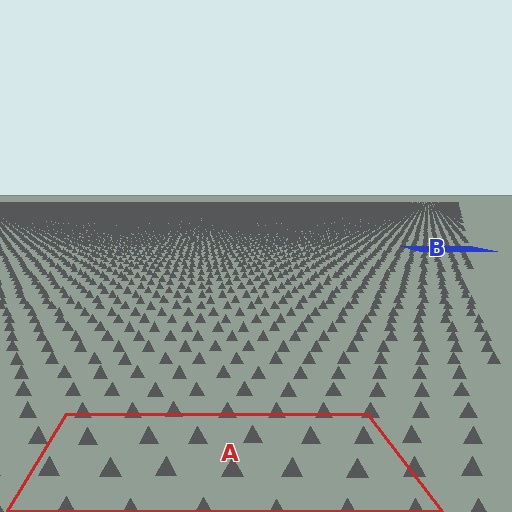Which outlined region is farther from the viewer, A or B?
Region B is farther from the viewer — the texture elements inside it appear smaller and more densely packed.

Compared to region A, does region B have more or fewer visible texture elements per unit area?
Region B has more texture elements per unit area — they are packed more densely because it is farther away.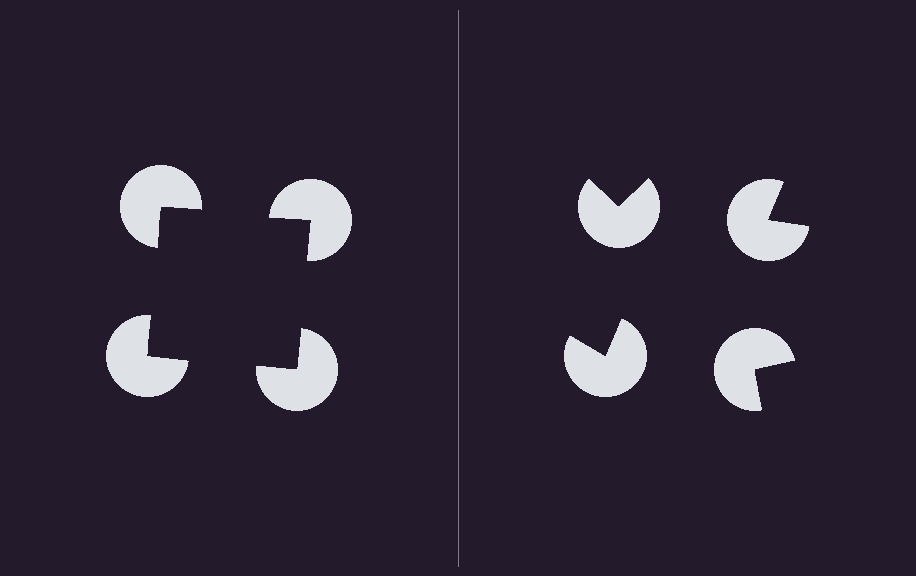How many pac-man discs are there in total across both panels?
8 — 4 on each side.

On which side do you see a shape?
An illusory square appears on the left side. On the right side the wedge cuts are rotated, so no coherent shape forms.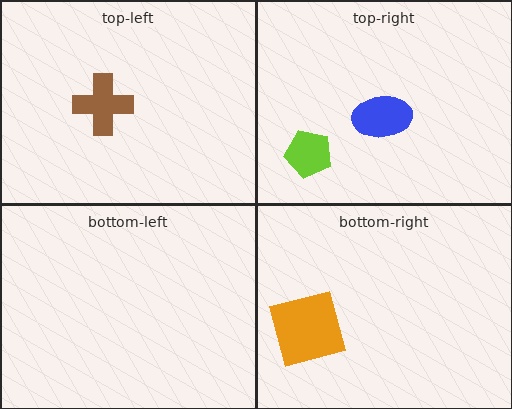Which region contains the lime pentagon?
The top-right region.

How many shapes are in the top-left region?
1.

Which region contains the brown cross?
The top-left region.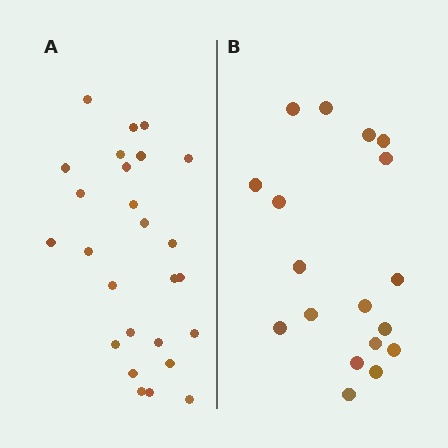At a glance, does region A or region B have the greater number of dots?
Region A (the left region) has more dots.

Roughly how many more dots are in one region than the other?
Region A has roughly 8 or so more dots than region B.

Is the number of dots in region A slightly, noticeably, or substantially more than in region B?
Region A has noticeably more, but not dramatically so. The ratio is roughly 1.4 to 1.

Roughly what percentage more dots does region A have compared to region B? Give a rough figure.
About 45% more.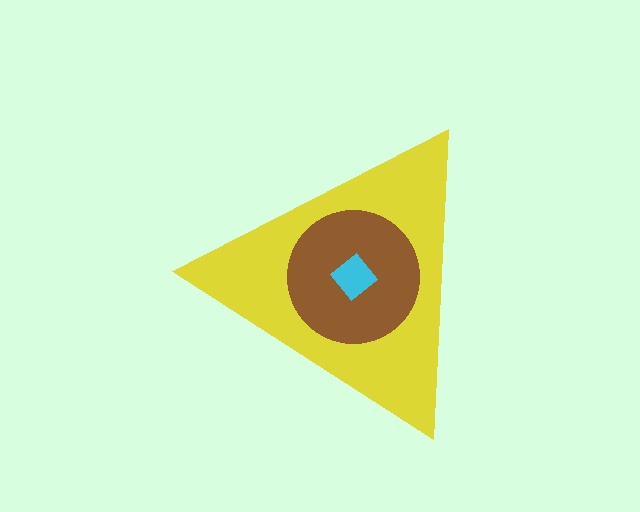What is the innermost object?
The cyan diamond.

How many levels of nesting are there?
3.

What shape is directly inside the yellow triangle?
The brown circle.